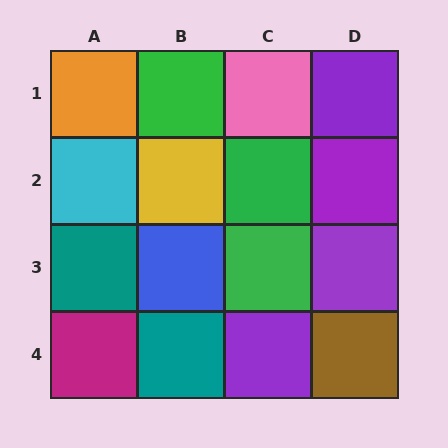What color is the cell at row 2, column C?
Green.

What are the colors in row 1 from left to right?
Orange, green, pink, purple.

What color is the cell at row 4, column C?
Purple.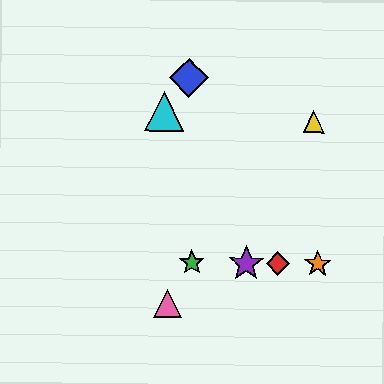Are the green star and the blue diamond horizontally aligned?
No, the green star is at y≈263 and the blue diamond is at y≈78.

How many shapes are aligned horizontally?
4 shapes (the red diamond, the green star, the purple star, the orange star) are aligned horizontally.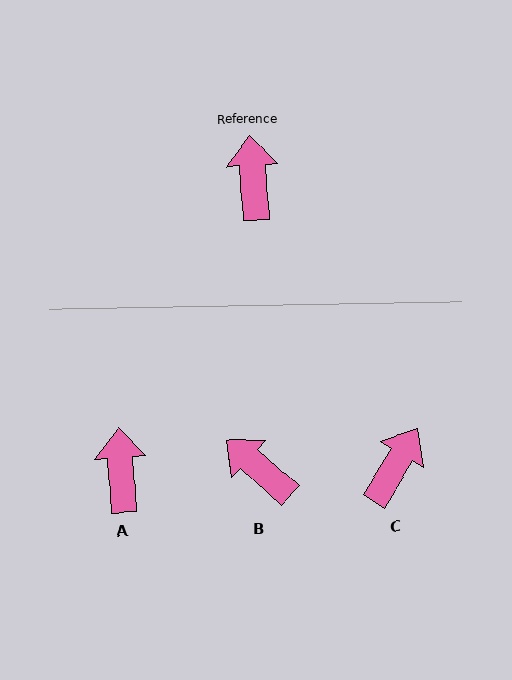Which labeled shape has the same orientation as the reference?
A.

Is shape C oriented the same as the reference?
No, it is off by about 35 degrees.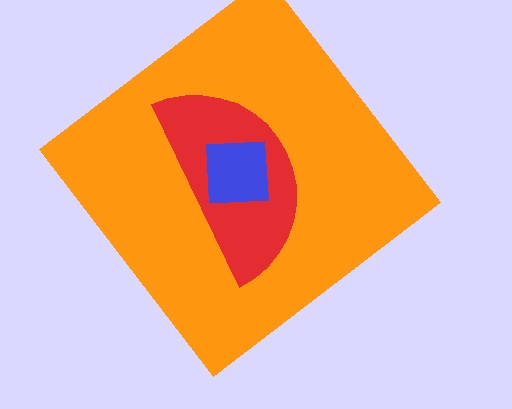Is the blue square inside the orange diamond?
Yes.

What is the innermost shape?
The blue square.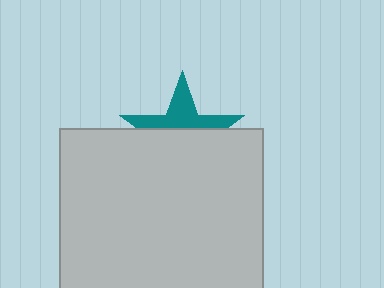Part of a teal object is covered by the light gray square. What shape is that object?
It is a star.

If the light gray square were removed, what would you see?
You would see the complete teal star.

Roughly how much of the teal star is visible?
A small part of it is visible (roughly 40%).